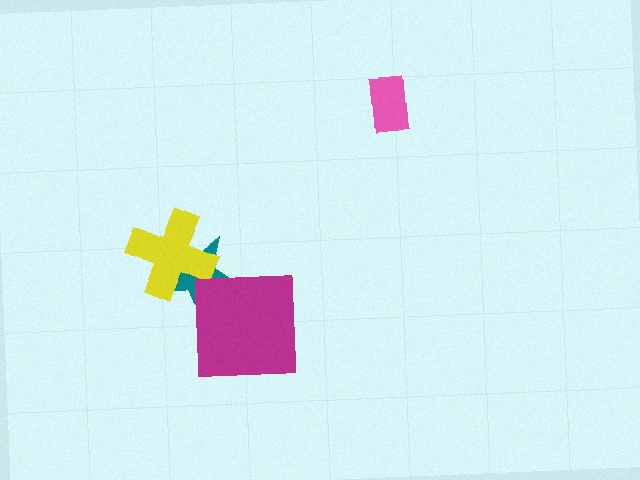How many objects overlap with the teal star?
2 objects overlap with the teal star.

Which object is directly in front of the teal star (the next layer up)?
The yellow cross is directly in front of the teal star.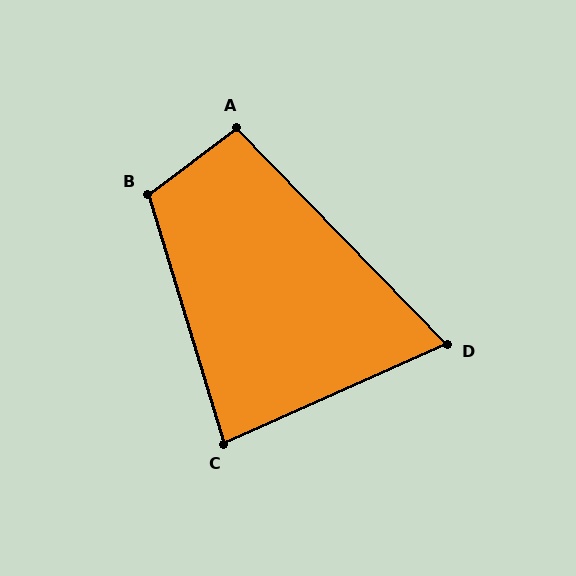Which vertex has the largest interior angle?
B, at approximately 110 degrees.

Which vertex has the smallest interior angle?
D, at approximately 70 degrees.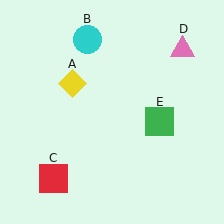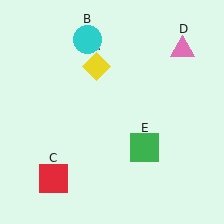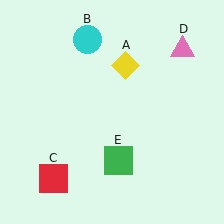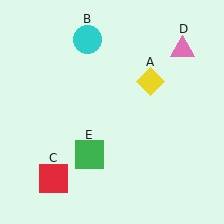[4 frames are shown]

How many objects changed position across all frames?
2 objects changed position: yellow diamond (object A), green square (object E).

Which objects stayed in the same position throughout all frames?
Cyan circle (object B) and red square (object C) and pink triangle (object D) remained stationary.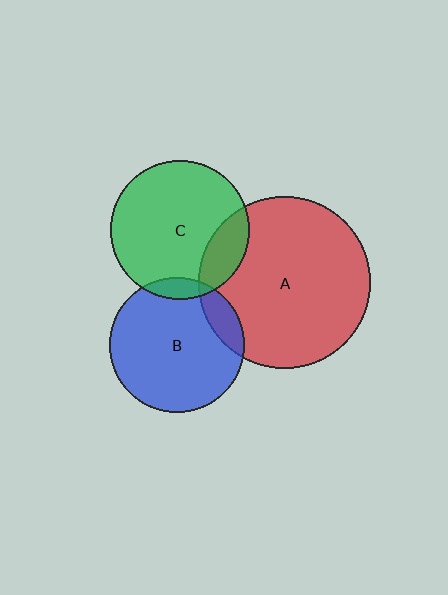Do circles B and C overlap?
Yes.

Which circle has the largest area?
Circle A (red).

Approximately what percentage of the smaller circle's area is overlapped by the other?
Approximately 10%.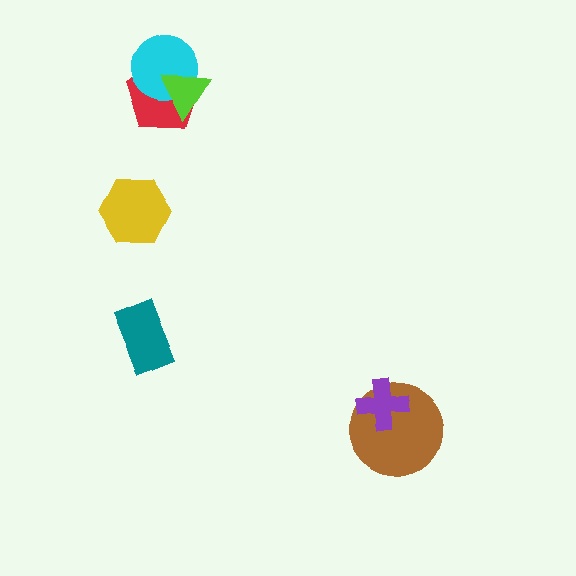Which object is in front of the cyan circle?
The lime triangle is in front of the cyan circle.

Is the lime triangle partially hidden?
No, no other shape covers it.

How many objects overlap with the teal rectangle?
0 objects overlap with the teal rectangle.